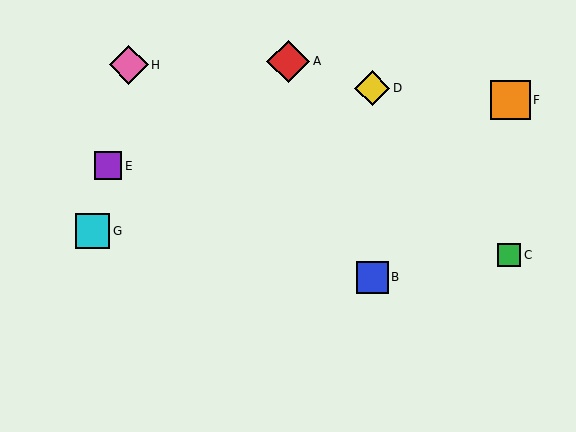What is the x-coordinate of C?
Object C is at x≈509.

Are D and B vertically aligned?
Yes, both are at x≈372.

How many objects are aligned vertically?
2 objects (B, D) are aligned vertically.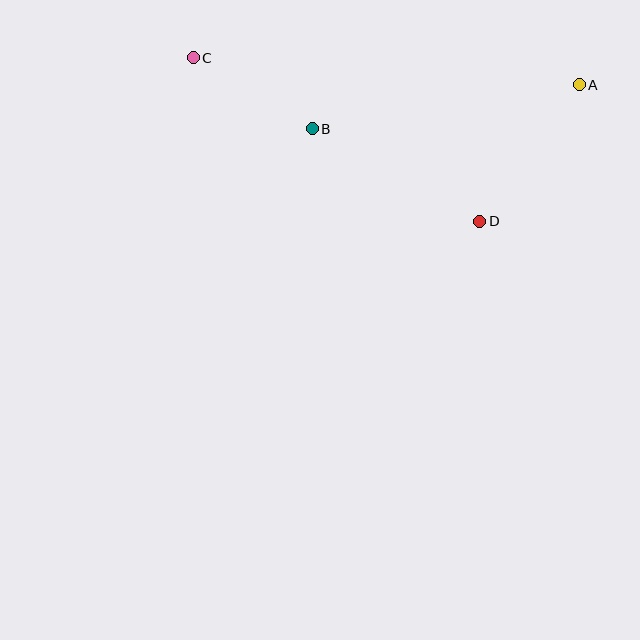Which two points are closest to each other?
Points B and C are closest to each other.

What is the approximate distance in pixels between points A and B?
The distance between A and B is approximately 271 pixels.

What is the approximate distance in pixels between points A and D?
The distance between A and D is approximately 169 pixels.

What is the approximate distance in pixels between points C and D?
The distance between C and D is approximately 330 pixels.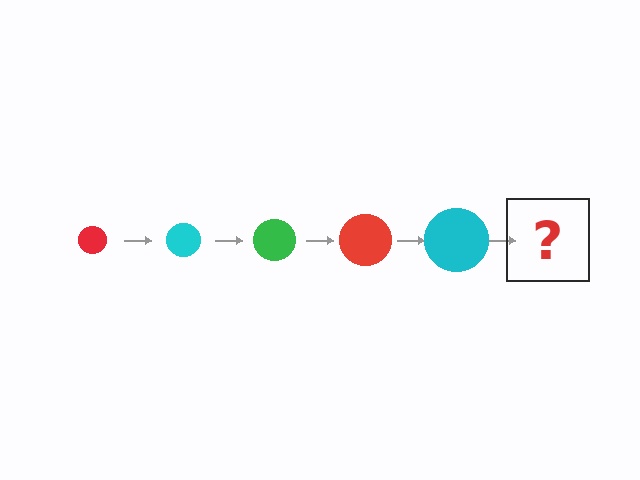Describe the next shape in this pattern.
It should be a green circle, larger than the previous one.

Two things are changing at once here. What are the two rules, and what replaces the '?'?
The two rules are that the circle grows larger each step and the color cycles through red, cyan, and green. The '?' should be a green circle, larger than the previous one.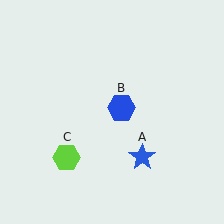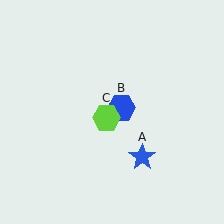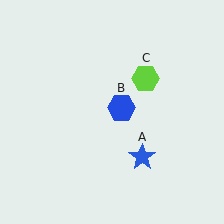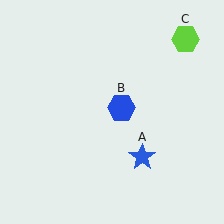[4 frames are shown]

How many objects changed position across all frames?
1 object changed position: lime hexagon (object C).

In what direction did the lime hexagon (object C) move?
The lime hexagon (object C) moved up and to the right.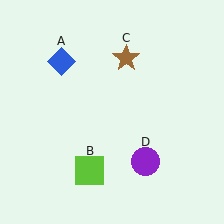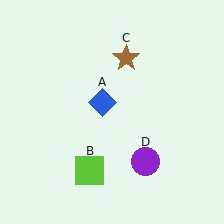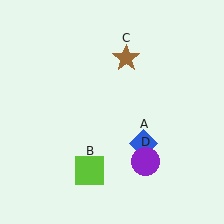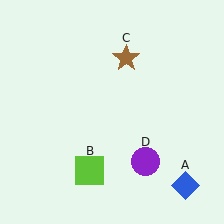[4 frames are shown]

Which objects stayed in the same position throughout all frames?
Lime square (object B) and brown star (object C) and purple circle (object D) remained stationary.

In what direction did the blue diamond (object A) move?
The blue diamond (object A) moved down and to the right.